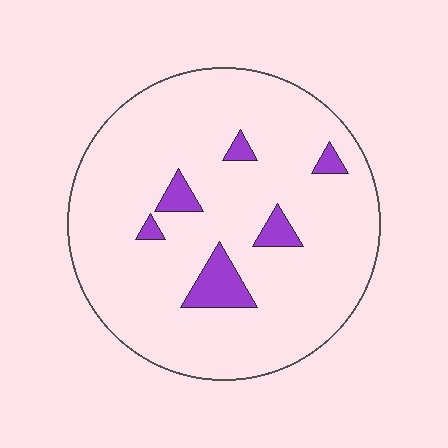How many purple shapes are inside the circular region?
6.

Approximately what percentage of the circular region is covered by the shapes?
Approximately 10%.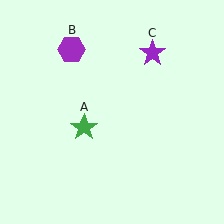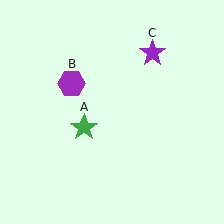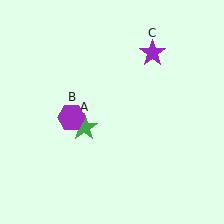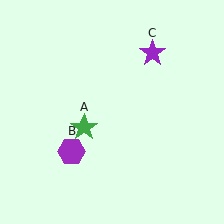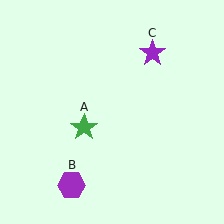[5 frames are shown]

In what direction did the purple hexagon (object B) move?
The purple hexagon (object B) moved down.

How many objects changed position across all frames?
1 object changed position: purple hexagon (object B).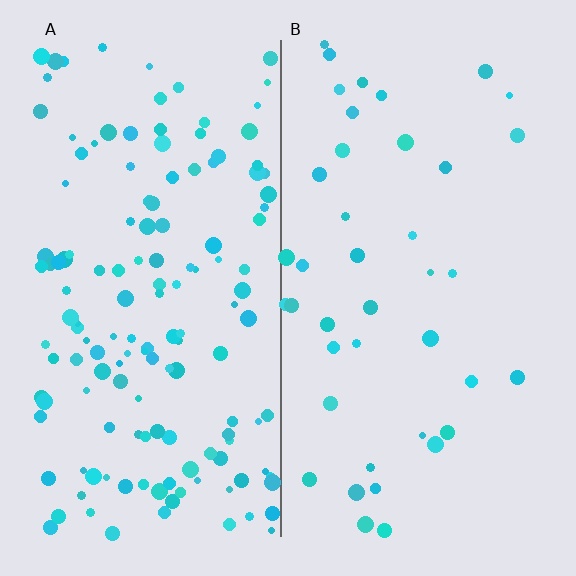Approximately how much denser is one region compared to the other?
Approximately 3.5× — region A over region B.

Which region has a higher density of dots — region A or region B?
A (the left).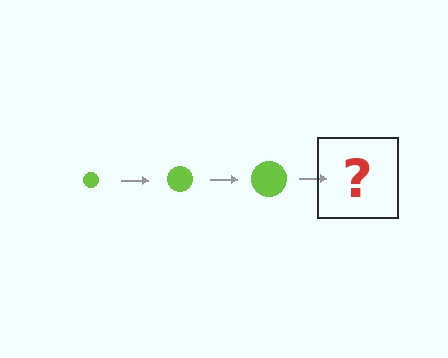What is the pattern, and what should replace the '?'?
The pattern is that the circle gets progressively larger each step. The '?' should be a lime circle, larger than the previous one.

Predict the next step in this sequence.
The next step is a lime circle, larger than the previous one.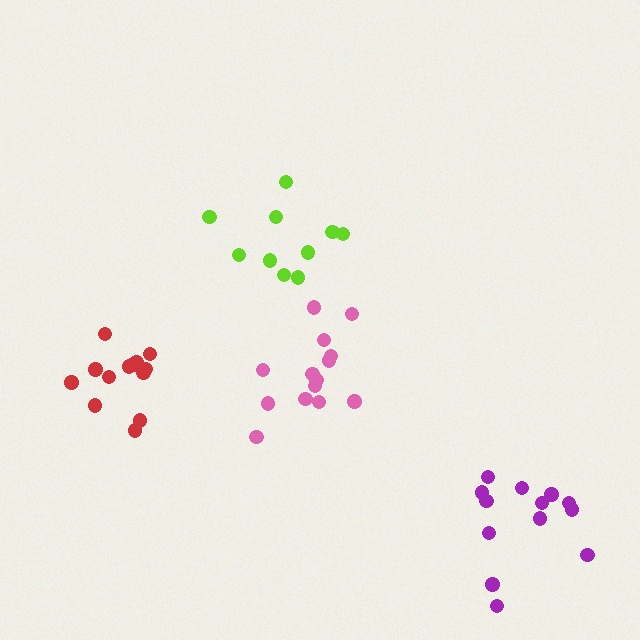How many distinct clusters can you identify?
There are 4 distinct clusters.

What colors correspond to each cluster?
The clusters are colored: lime, pink, purple, red.